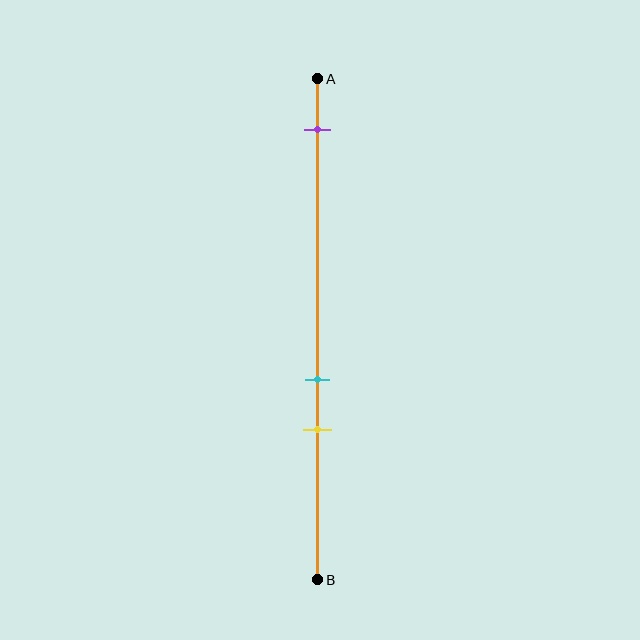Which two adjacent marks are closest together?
The cyan and yellow marks are the closest adjacent pair.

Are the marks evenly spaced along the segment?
No, the marks are not evenly spaced.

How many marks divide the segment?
There are 3 marks dividing the segment.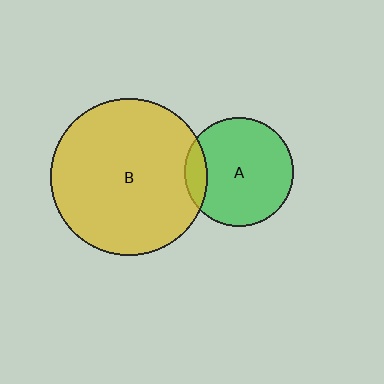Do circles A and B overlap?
Yes.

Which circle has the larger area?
Circle B (yellow).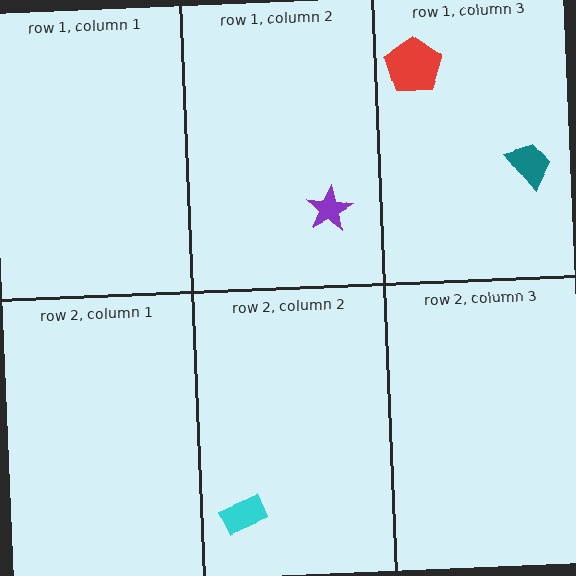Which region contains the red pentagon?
The row 1, column 3 region.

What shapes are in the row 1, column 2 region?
The purple star.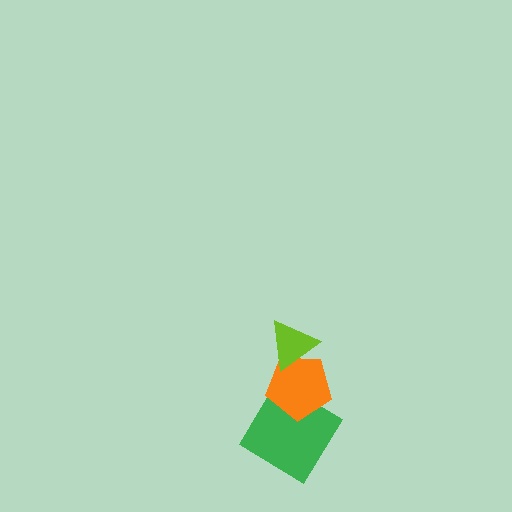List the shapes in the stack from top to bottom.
From top to bottom: the lime triangle, the orange pentagon, the green diamond.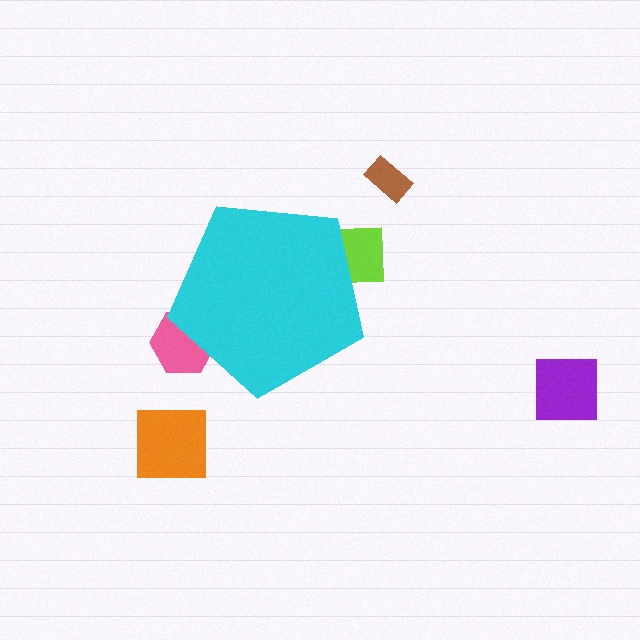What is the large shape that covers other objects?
A cyan pentagon.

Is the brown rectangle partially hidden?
No, the brown rectangle is fully visible.